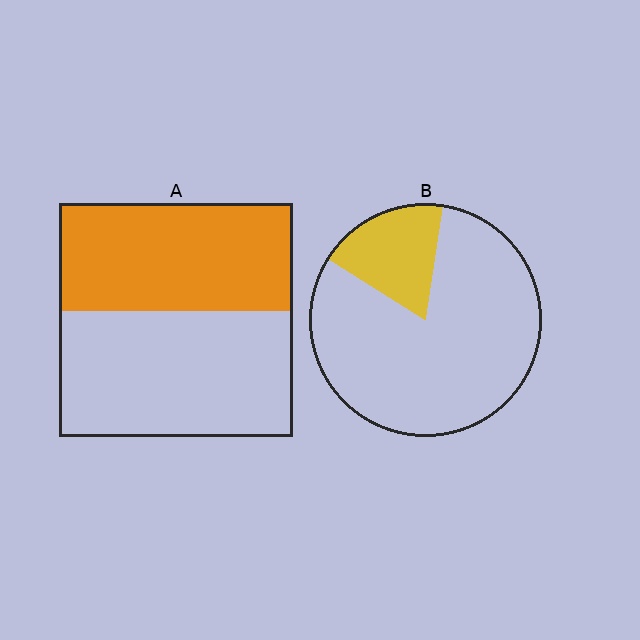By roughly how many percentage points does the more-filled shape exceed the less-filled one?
By roughly 30 percentage points (A over B).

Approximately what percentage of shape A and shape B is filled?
A is approximately 45% and B is approximately 20%.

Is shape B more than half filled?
No.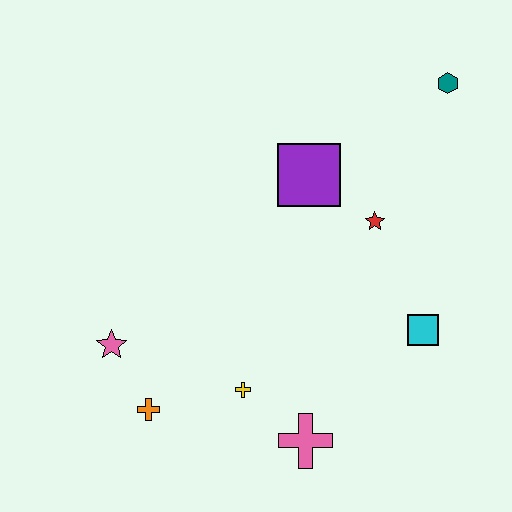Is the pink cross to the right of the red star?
No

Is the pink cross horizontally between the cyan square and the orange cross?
Yes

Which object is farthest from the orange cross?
The teal hexagon is farthest from the orange cross.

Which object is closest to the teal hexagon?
The red star is closest to the teal hexagon.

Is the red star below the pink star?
No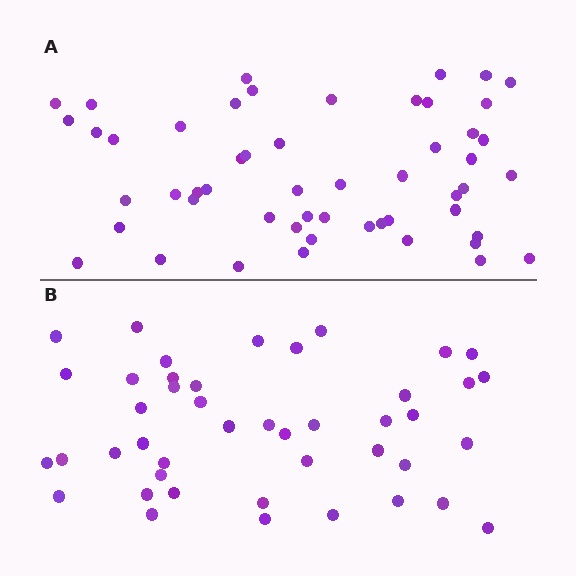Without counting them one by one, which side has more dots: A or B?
Region A (the top region) has more dots.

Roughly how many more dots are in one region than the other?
Region A has roughly 8 or so more dots than region B.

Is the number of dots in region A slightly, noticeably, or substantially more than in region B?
Region A has only slightly more — the two regions are fairly close. The ratio is roughly 1.2 to 1.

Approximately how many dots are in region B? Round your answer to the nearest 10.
About 40 dots. (The exact count is 44, which rounds to 40.)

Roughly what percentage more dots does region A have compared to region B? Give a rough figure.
About 20% more.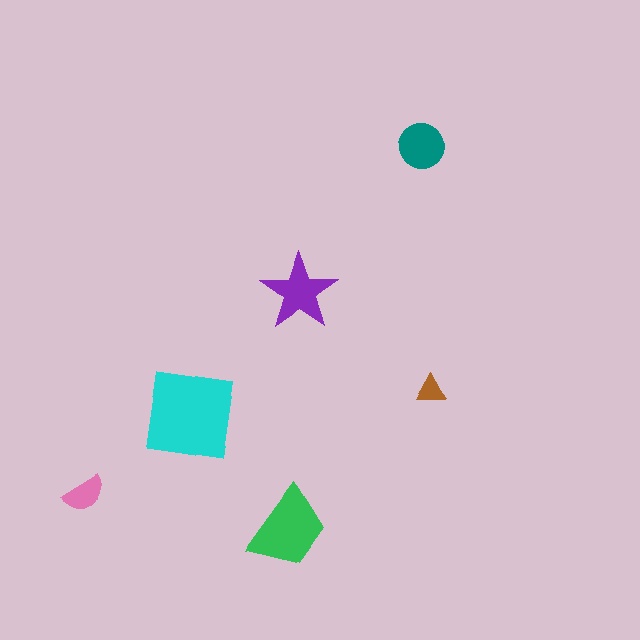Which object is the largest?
The cyan square.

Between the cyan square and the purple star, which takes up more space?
The cyan square.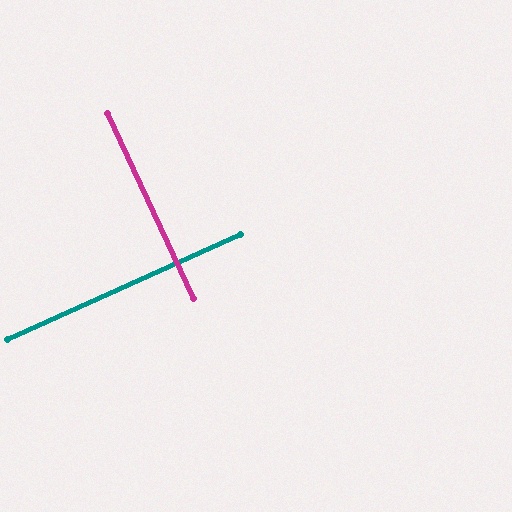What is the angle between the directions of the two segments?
Approximately 89 degrees.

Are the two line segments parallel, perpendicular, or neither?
Perpendicular — they meet at approximately 89°.